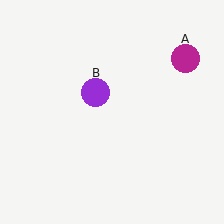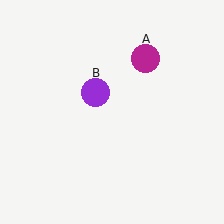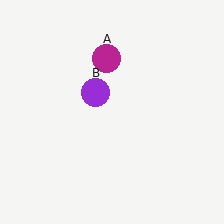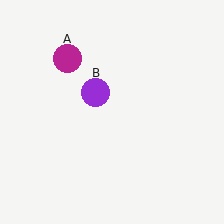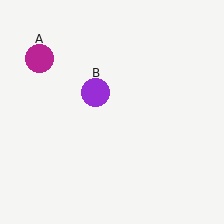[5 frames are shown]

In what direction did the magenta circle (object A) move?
The magenta circle (object A) moved left.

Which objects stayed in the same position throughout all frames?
Purple circle (object B) remained stationary.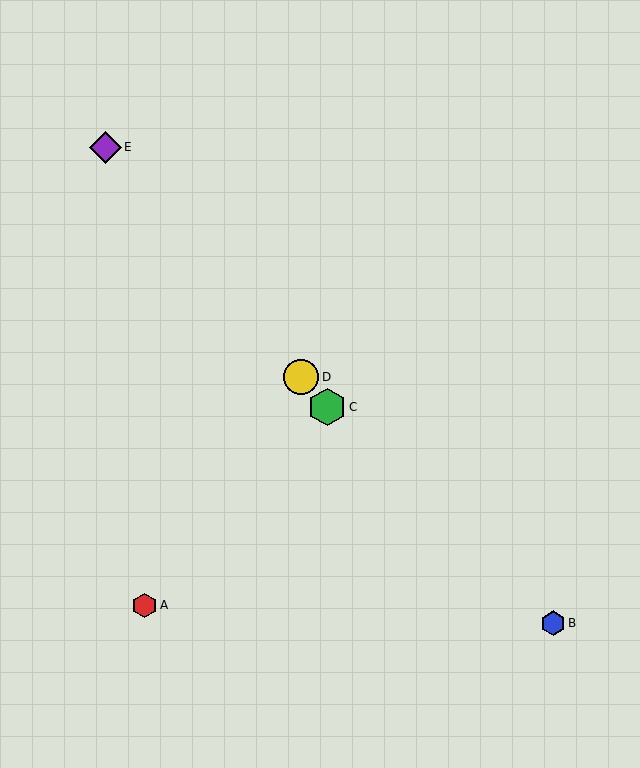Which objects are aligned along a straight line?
Objects C, D, E are aligned along a straight line.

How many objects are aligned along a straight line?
3 objects (C, D, E) are aligned along a straight line.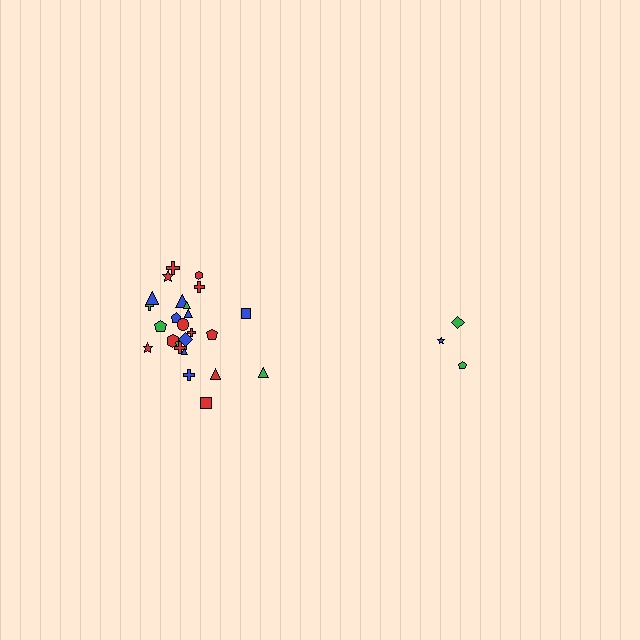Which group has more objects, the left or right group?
The left group.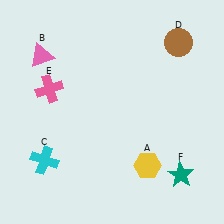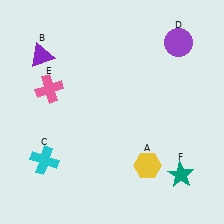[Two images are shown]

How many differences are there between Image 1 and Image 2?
There are 2 differences between the two images.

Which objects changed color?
B changed from pink to purple. D changed from brown to purple.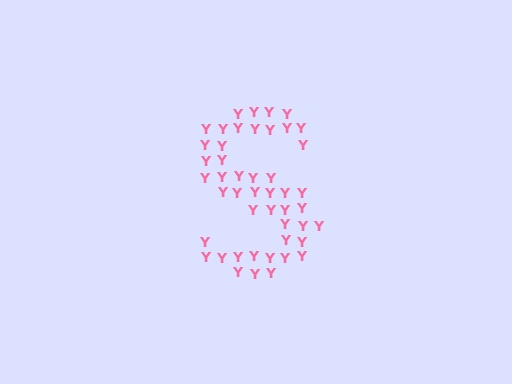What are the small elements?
The small elements are letter Y's.